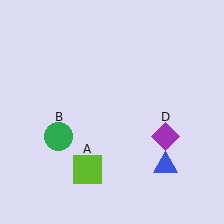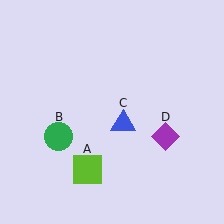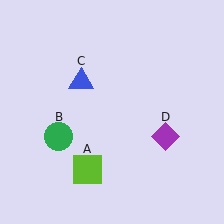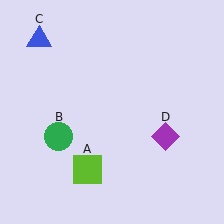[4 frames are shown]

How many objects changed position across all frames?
1 object changed position: blue triangle (object C).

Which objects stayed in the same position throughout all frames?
Lime square (object A) and green circle (object B) and purple diamond (object D) remained stationary.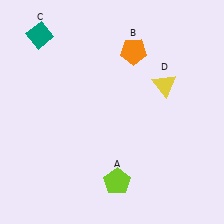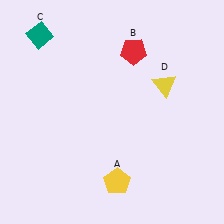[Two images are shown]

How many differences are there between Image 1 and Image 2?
There are 2 differences between the two images.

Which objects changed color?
A changed from lime to yellow. B changed from orange to red.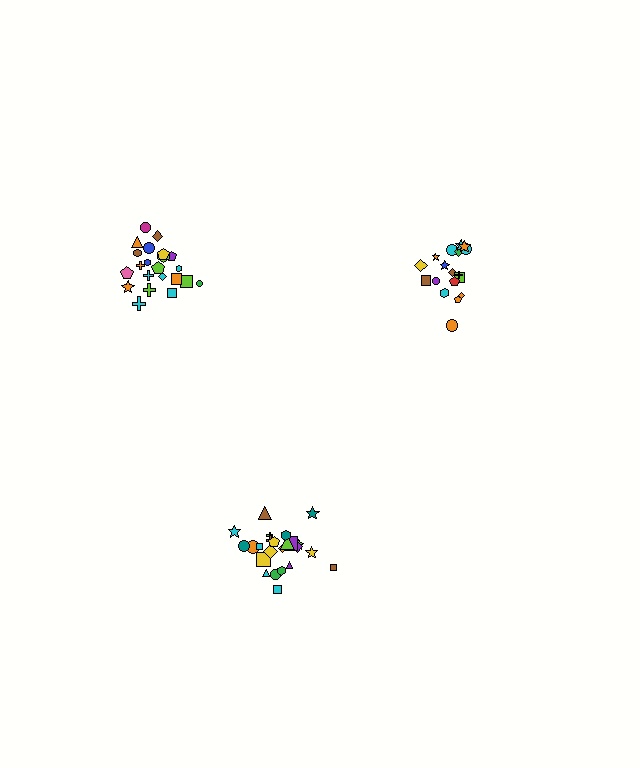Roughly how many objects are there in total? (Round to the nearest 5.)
Roughly 65 objects in total.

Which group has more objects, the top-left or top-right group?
The top-left group.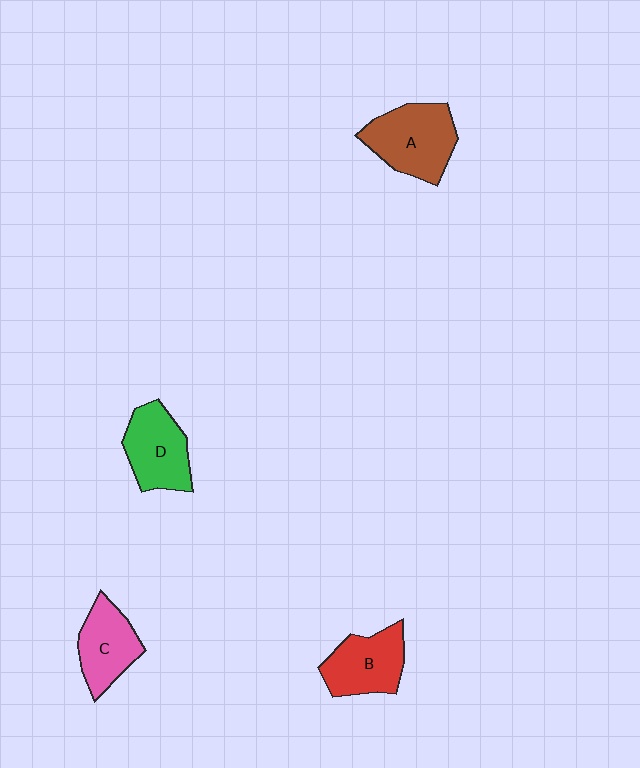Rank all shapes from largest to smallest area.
From largest to smallest: A (brown), D (green), B (red), C (pink).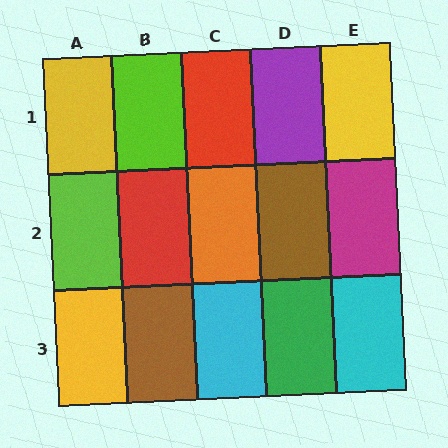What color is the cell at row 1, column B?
Lime.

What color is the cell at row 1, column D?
Purple.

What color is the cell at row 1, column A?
Yellow.